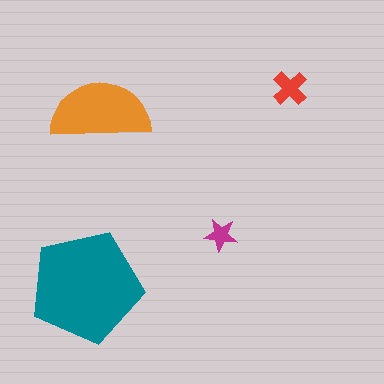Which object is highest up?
The red cross is topmost.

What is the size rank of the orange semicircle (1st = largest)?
2nd.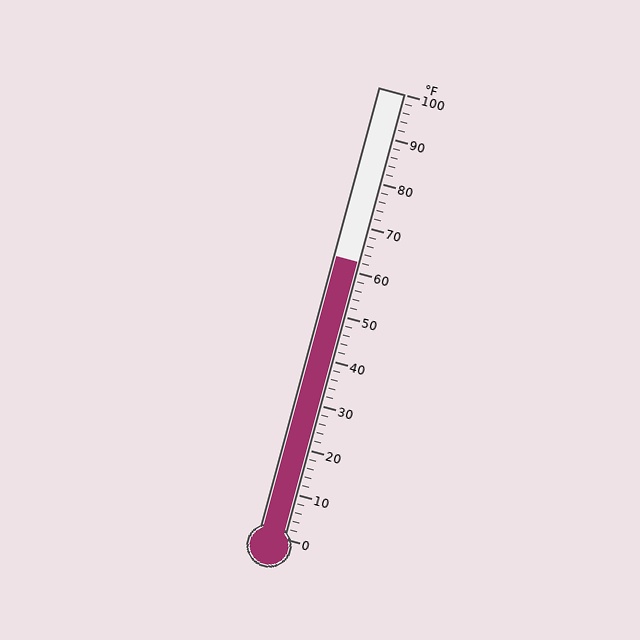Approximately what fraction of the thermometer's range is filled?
The thermometer is filled to approximately 60% of its range.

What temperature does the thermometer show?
The thermometer shows approximately 62°F.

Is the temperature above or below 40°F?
The temperature is above 40°F.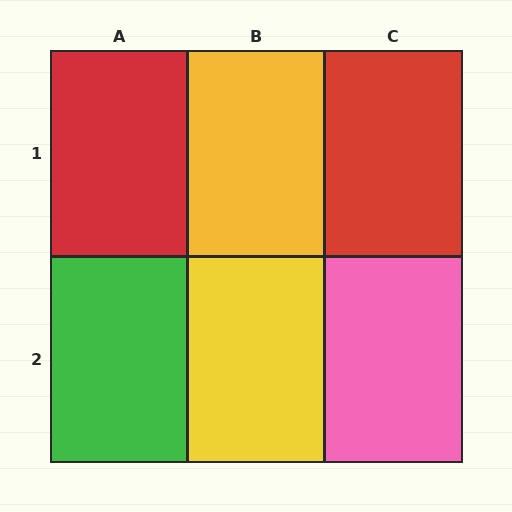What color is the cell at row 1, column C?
Red.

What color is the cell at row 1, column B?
Yellow.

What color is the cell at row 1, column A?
Red.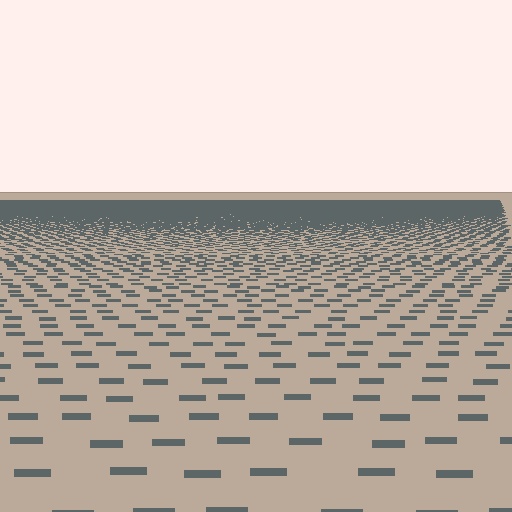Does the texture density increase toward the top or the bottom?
Density increases toward the top.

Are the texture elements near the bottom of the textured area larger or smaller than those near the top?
Larger. Near the bottom, elements are closer to the viewer and appear at a bigger on-screen size.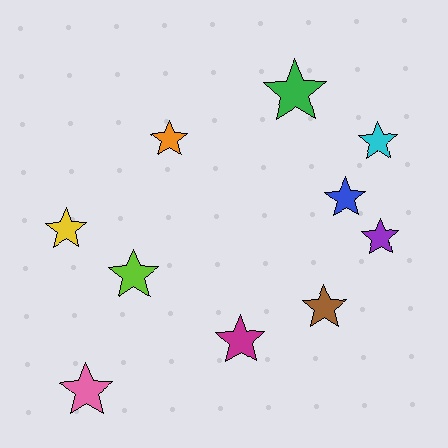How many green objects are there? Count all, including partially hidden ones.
There is 1 green object.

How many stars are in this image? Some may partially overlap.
There are 10 stars.